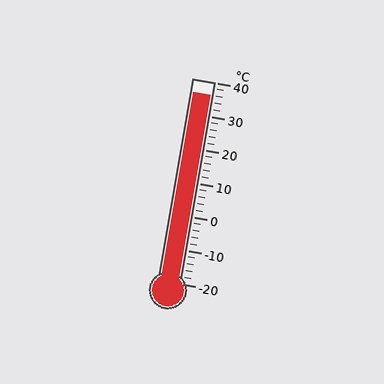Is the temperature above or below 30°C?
The temperature is above 30°C.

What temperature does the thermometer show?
The thermometer shows approximately 36°C.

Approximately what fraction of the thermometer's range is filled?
The thermometer is filled to approximately 95% of its range.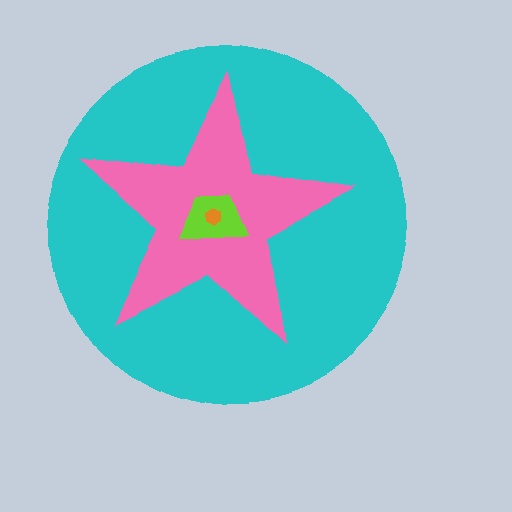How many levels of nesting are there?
4.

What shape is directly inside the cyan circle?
The pink star.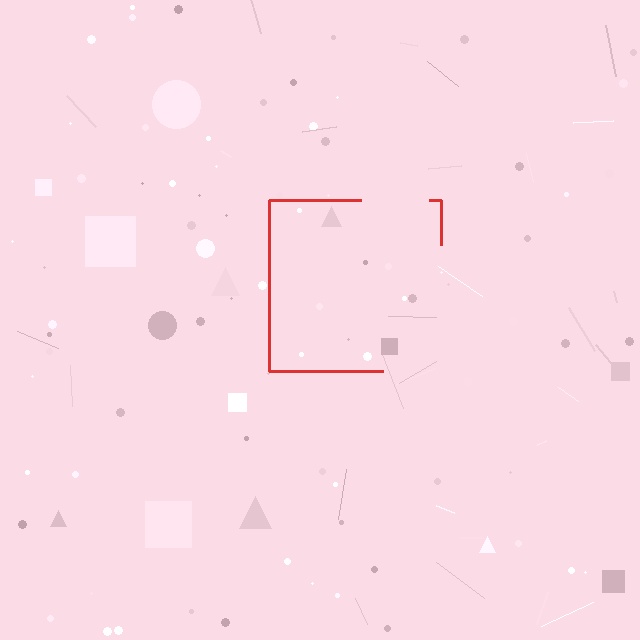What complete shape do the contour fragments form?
The contour fragments form a square.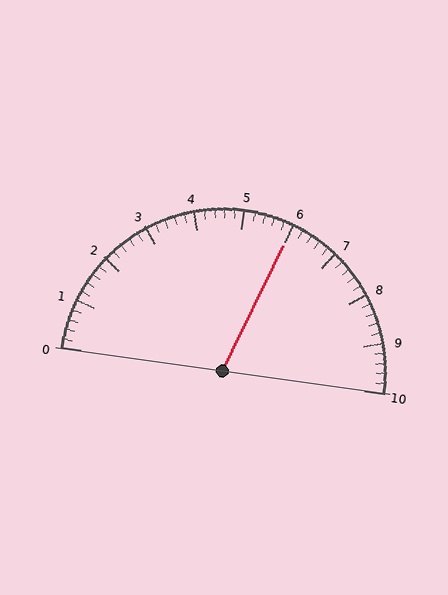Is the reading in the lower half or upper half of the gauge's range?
The reading is in the upper half of the range (0 to 10).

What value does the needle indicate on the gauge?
The needle indicates approximately 6.0.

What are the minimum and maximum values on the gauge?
The gauge ranges from 0 to 10.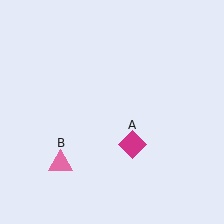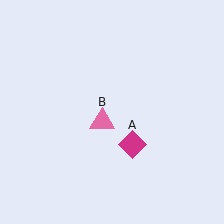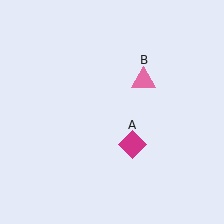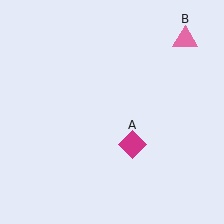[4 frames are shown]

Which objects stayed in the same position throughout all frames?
Magenta diamond (object A) remained stationary.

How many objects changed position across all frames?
1 object changed position: pink triangle (object B).